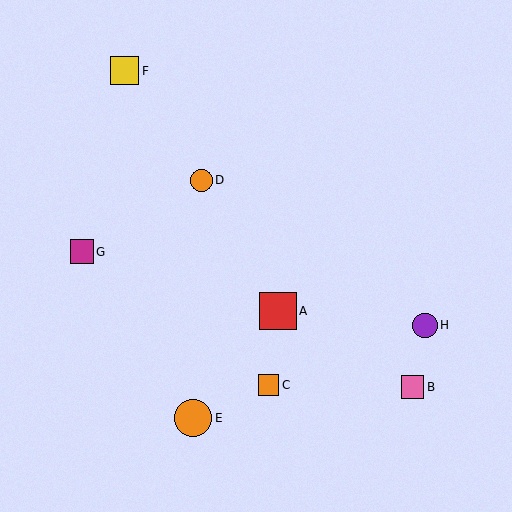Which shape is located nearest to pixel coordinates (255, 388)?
The orange square (labeled C) at (268, 385) is nearest to that location.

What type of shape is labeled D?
Shape D is an orange circle.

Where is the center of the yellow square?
The center of the yellow square is at (125, 71).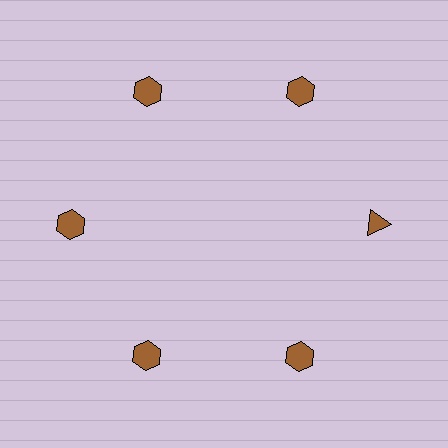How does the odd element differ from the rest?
It has a different shape: triangle instead of hexagon.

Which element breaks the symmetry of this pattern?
The brown triangle at roughly the 3 o'clock position breaks the symmetry. All other shapes are brown hexagons.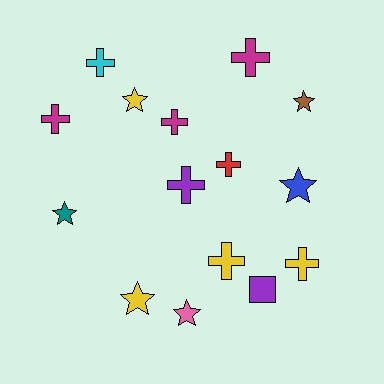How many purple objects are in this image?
There are 2 purple objects.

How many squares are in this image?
There is 1 square.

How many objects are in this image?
There are 15 objects.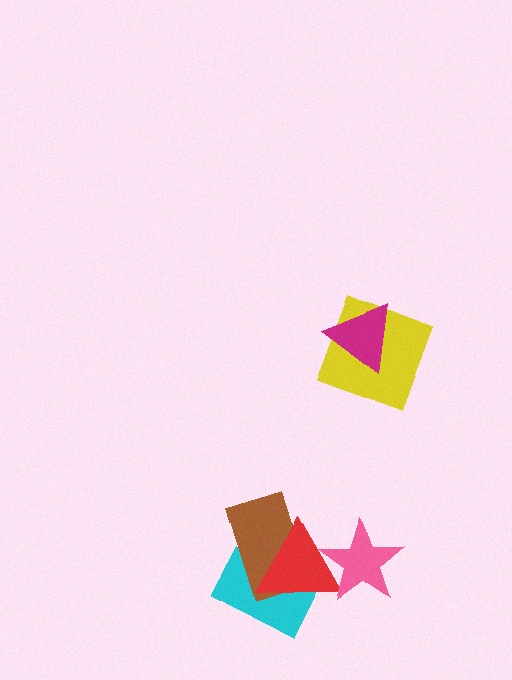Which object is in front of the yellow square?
The magenta triangle is in front of the yellow square.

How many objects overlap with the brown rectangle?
2 objects overlap with the brown rectangle.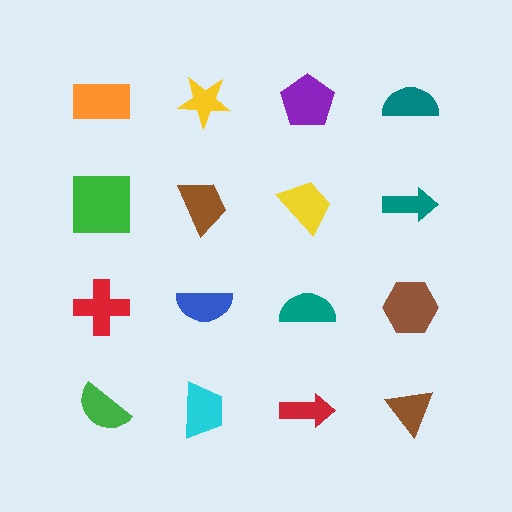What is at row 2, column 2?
A brown trapezoid.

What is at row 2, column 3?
A yellow trapezoid.